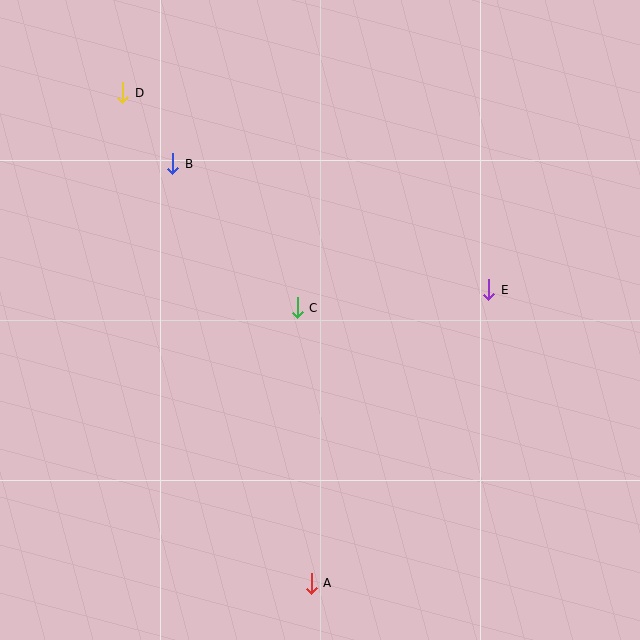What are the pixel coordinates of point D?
Point D is at (123, 93).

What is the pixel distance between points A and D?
The distance between A and D is 525 pixels.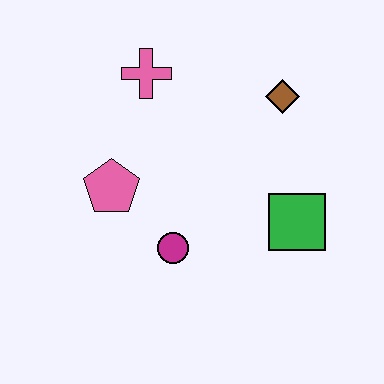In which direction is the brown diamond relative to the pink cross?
The brown diamond is to the right of the pink cross.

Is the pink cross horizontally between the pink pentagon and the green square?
Yes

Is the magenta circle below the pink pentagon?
Yes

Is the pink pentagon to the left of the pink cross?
Yes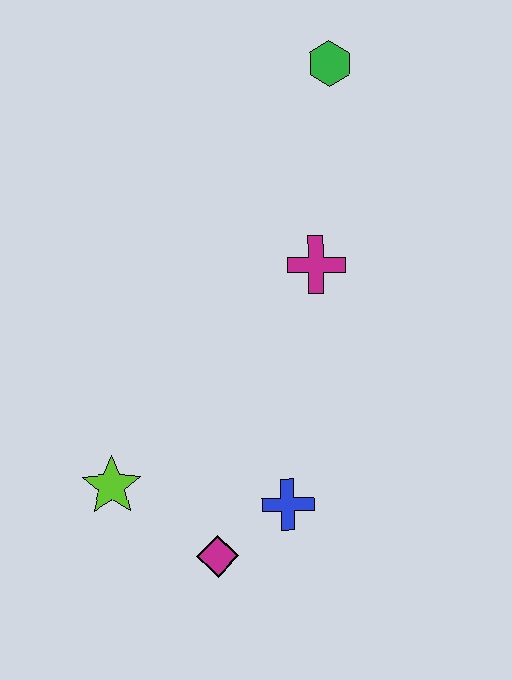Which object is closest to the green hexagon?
The magenta cross is closest to the green hexagon.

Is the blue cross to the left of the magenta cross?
Yes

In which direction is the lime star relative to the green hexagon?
The lime star is below the green hexagon.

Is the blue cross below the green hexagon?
Yes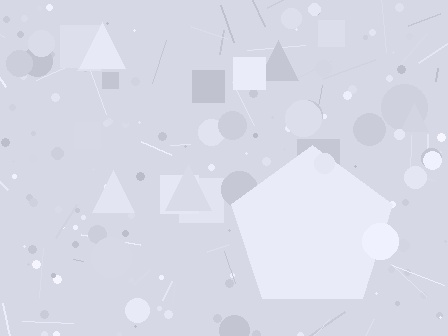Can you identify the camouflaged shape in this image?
The camouflaged shape is a pentagon.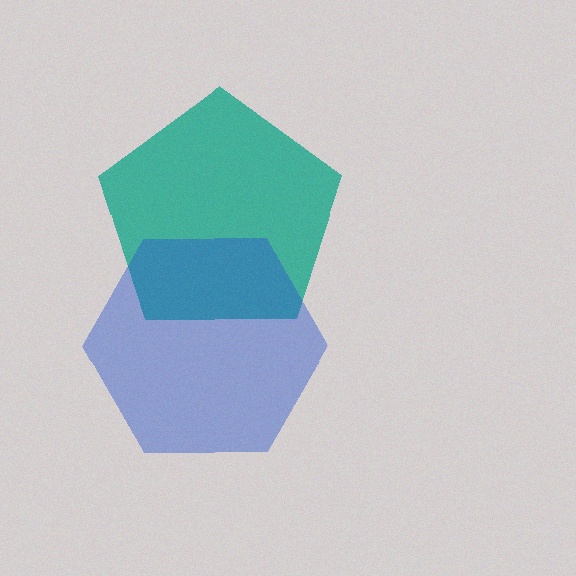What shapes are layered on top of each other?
The layered shapes are: a teal pentagon, a blue hexagon.